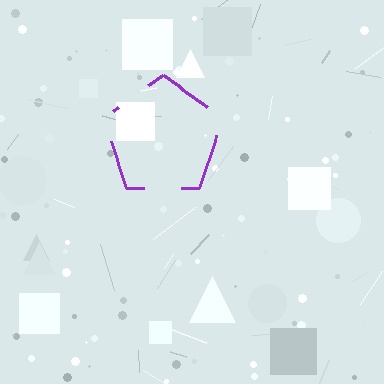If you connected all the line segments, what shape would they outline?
They would outline a pentagon.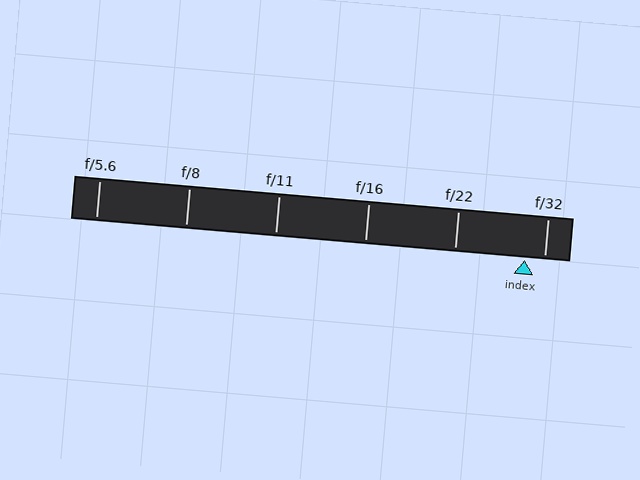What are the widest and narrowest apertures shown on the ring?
The widest aperture shown is f/5.6 and the narrowest is f/32.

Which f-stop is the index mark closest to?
The index mark is closest to f/32.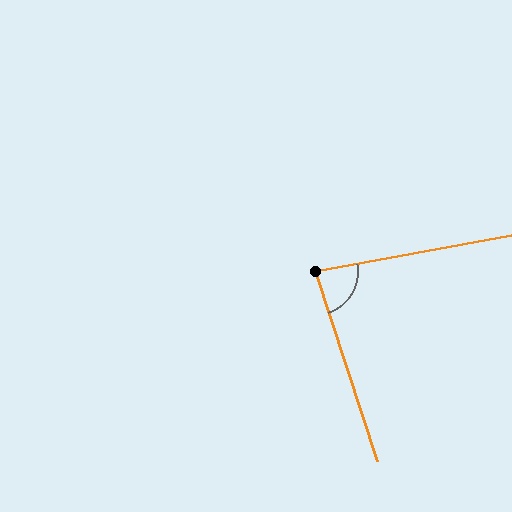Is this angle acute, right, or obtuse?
It is acute.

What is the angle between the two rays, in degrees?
Approximately 82 degrees.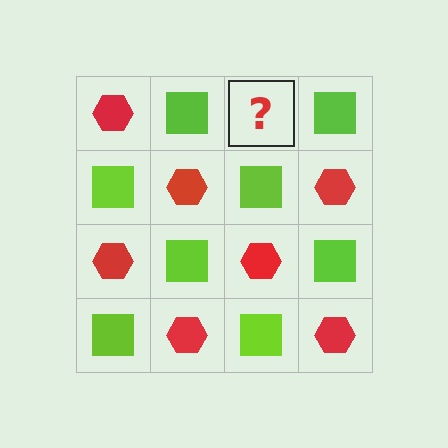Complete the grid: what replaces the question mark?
The question mark should be replaced with a red hexagon.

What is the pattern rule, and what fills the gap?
The rule is that it alternates red hexagon and lime square in a checkerboard pattern. The gap should be filled with a red hexagon.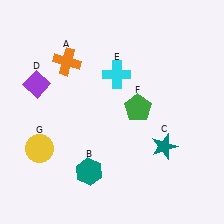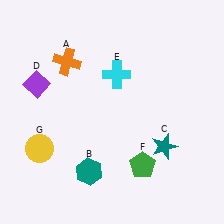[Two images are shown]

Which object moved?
The green pentagon (F) moved down.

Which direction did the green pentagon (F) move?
The green pentagon (F) moved down.